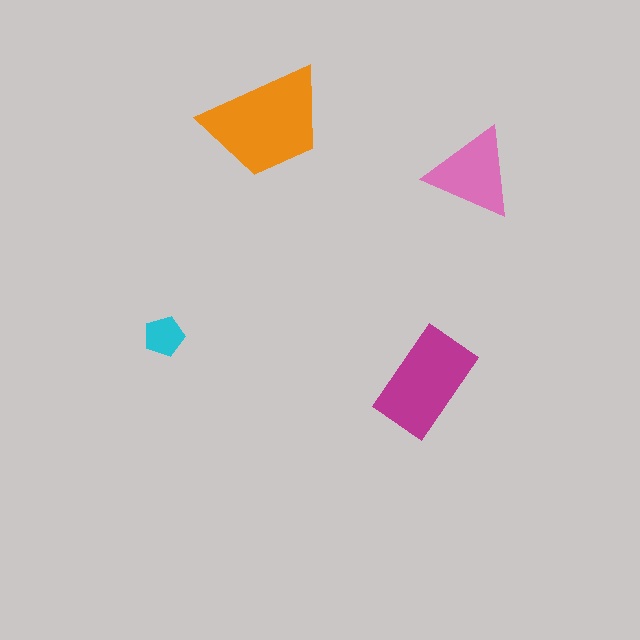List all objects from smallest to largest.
The cyan pentagon, the pink triangle, the magenta rectangle, the orange trapezoid.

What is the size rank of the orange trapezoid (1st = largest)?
1st.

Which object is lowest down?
The magenta rectangle is bottommost.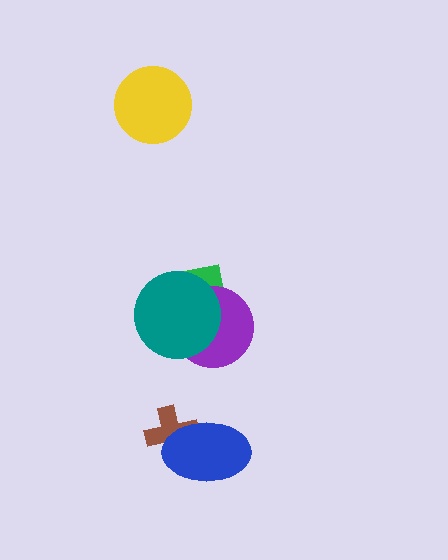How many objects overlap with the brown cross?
1 object overlaps with the brown cross.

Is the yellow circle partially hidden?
No, no other shape covers it.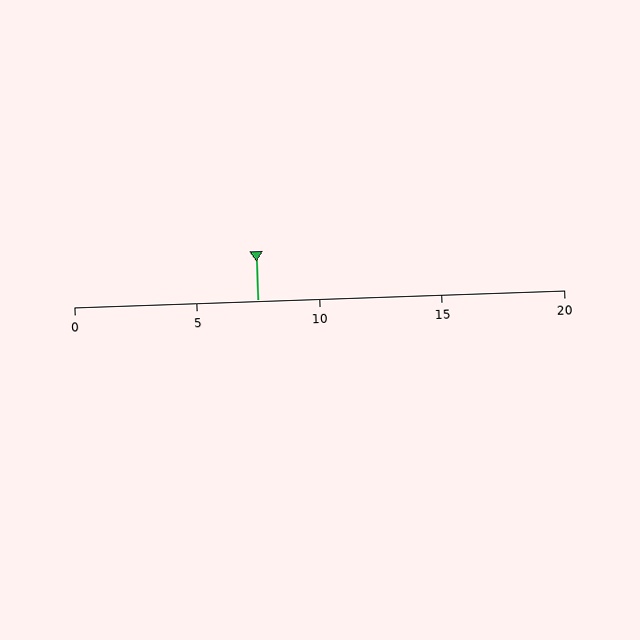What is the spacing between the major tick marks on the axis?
The major ticks are spaced 5 apart.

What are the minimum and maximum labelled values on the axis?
The axis runs from 0 to 20.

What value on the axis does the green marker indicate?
The marker indicates approximately 7.5.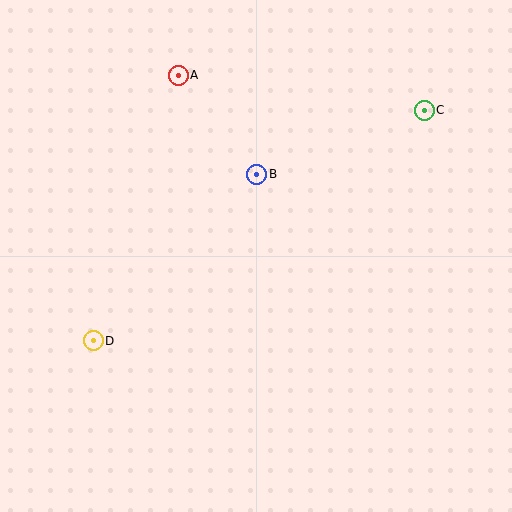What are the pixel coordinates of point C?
Point C is at (424, 110).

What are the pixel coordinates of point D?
Point D is at (93, 341).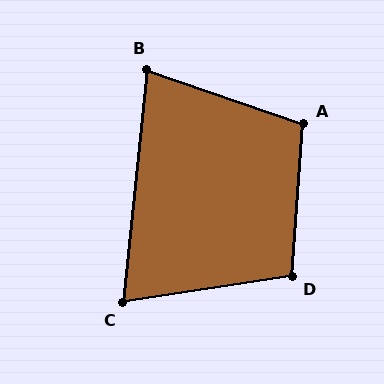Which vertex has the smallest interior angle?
C, at approximately 75 degrees.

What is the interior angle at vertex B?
Approximately 77 degrees (acute).